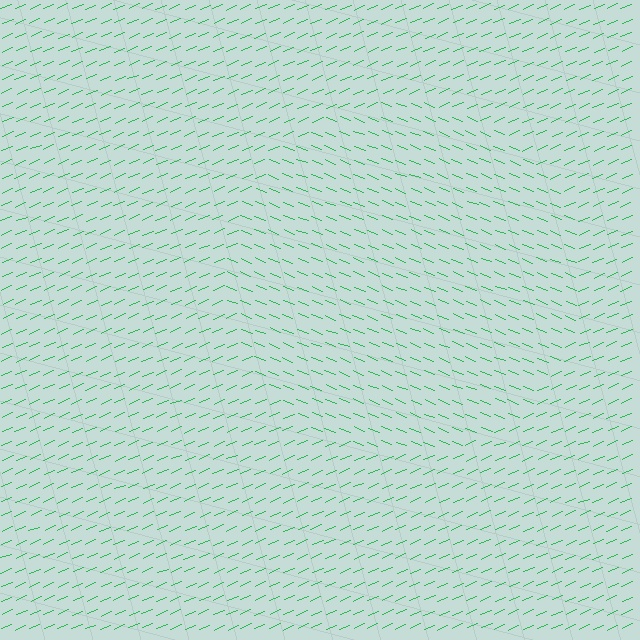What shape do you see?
I see a circle.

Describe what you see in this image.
The image is filled with small green line segments. A circle region in the image has lines oriented differently from the surrounding lines, creating a visible texture boundary.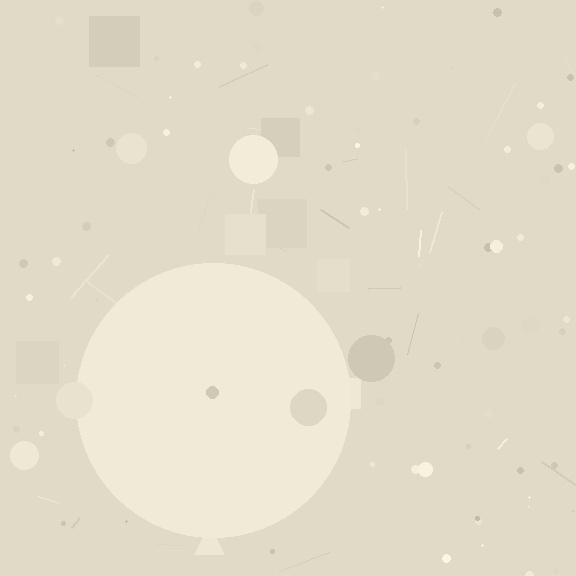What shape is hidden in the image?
A circle is hidden in the image.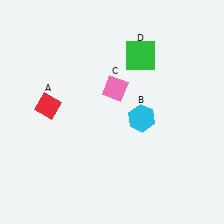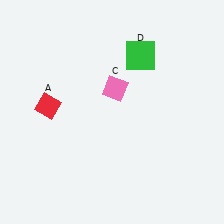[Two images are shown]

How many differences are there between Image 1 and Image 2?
There is 1 difference between the two images.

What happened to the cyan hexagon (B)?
The cyan hexagon (B) was removed in Image 2. It was in the bottom-right area of Image 1.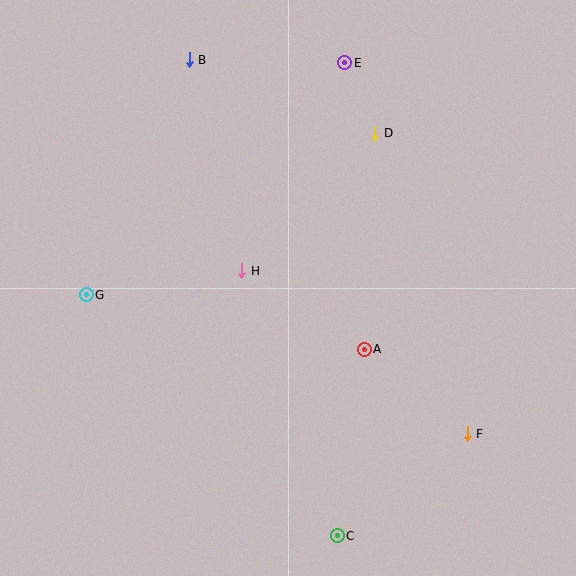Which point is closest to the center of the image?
Point H at (242, 271) is closest to the center.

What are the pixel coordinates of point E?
Point E is at (345, 63).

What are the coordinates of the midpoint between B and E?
The midpoint between B and E is at (267, 61).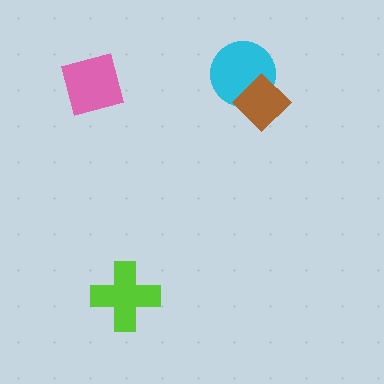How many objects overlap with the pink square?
0 objects overlap with the pink square.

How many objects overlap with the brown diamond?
1 object overlaps with the brown diamond.